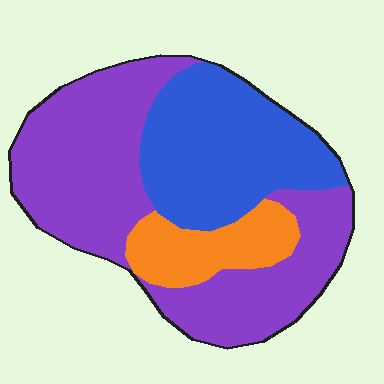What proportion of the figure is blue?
Blue covers around 35% of the figure.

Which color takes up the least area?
Orange, at roughly 15%.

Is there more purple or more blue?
Purple.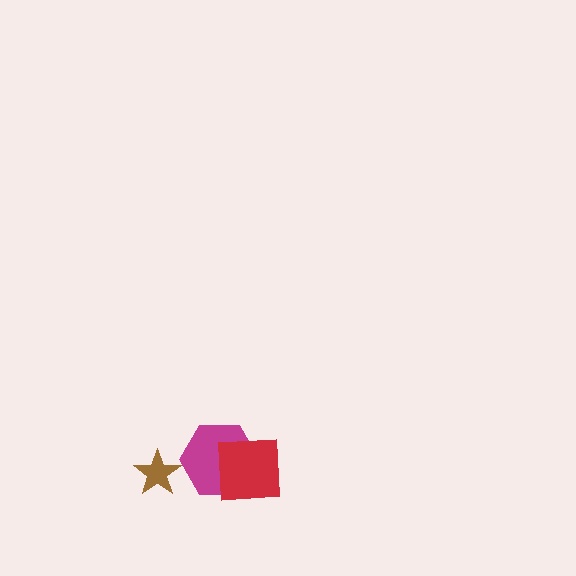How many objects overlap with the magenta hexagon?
1 object overlaps with the magenta hexagon.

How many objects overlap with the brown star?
0 objects overlap with the brown star.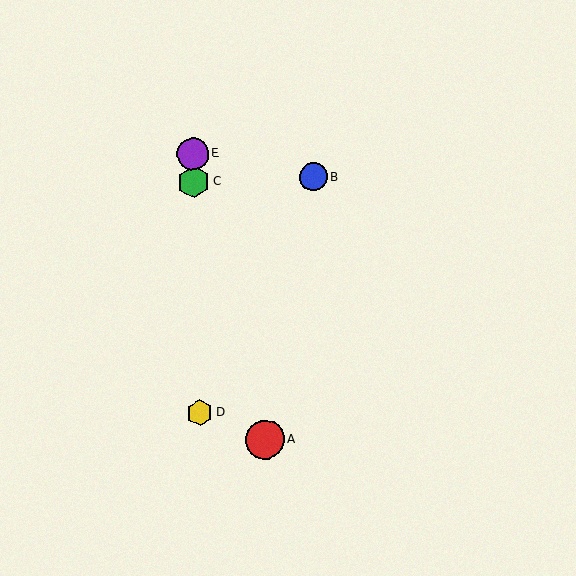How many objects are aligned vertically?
3 objects (C, D, E) are aligned vertically.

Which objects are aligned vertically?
Objects C, D, E are aligned vertically.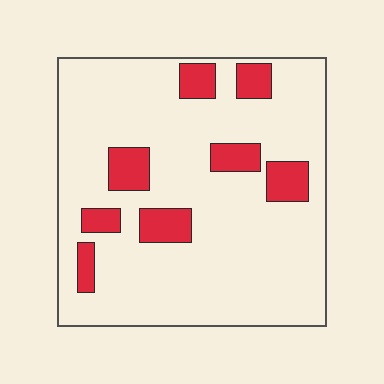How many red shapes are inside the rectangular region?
8.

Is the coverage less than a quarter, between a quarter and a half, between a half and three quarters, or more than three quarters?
Less than a quarter.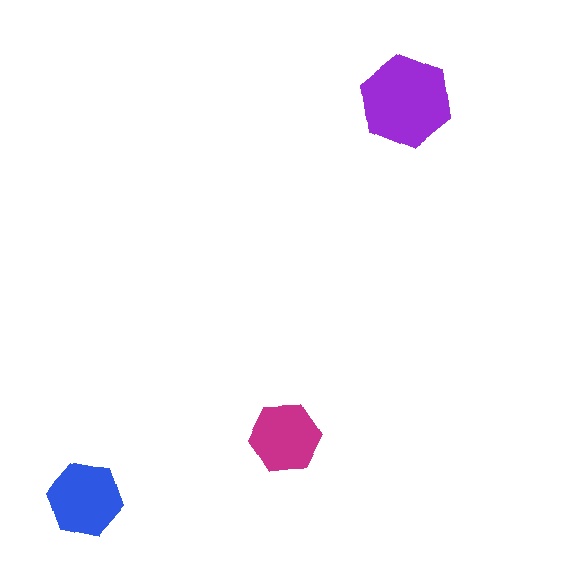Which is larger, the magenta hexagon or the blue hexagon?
The blue one.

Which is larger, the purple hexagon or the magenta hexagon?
The purple one.